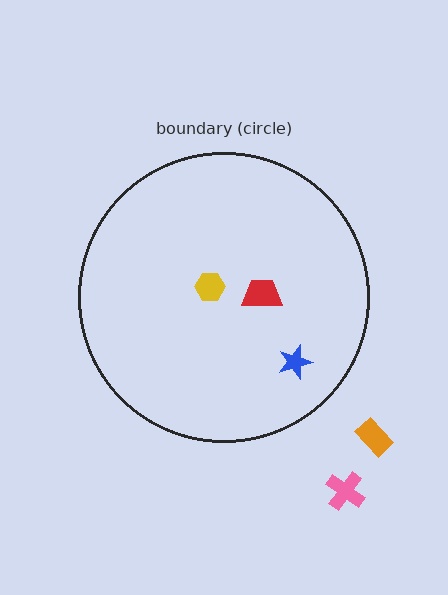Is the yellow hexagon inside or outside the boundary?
Inside.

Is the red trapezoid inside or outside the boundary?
Inside.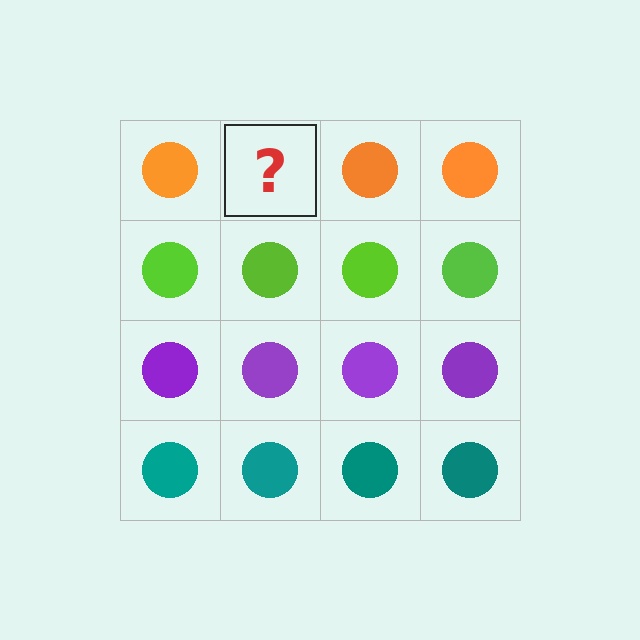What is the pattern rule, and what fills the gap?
The rule is that each row has a consistent color. The gap should be filled with an orange circle.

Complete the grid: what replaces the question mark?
The question mark should be replaced with an orange circle.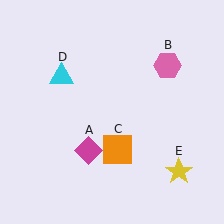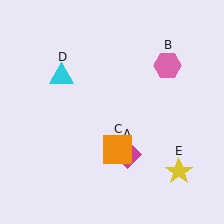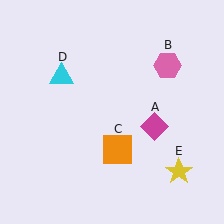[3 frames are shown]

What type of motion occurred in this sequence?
The magenta diamond (object A) rotated counterclockwise around the center of the scene.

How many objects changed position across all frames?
1 object changed position: magenta diamond (object A).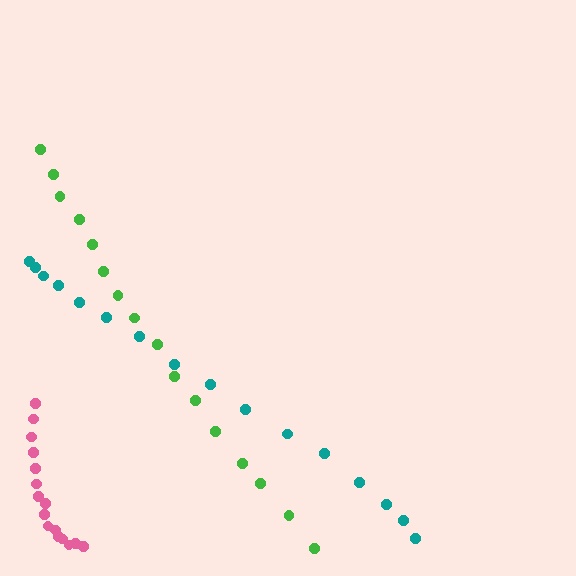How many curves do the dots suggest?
There are 3 distinct paths.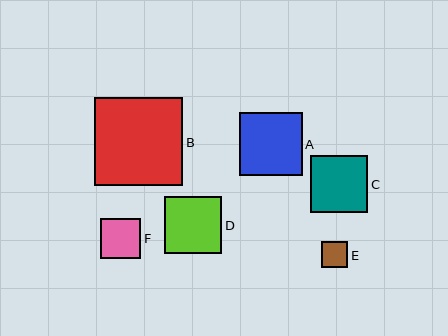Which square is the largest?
Square B is the largest with a size of approximately 88 pixels.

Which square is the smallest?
Square E is the smallest with a size of approximately 26 pixels.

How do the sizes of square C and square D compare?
Square C and square D are approximately the same size.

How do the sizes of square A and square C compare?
Square A and square C are approximately the same size.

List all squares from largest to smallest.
From largest to smallest: B, A, C, D, F, E.